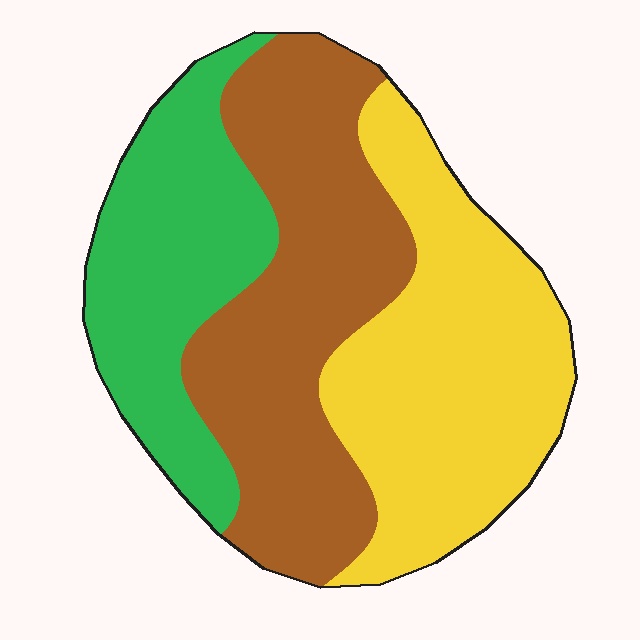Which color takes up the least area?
Green, at roughly 25%.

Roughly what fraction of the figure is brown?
Brown takes up between a third and a half of the figure.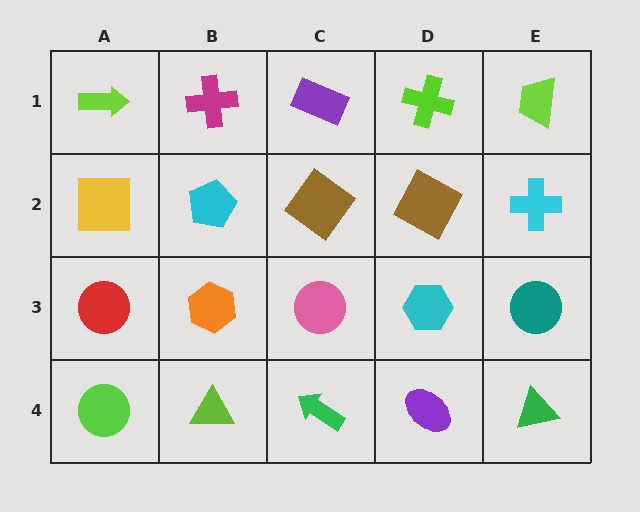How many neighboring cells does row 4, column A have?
2.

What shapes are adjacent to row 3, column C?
A brown diamond (row 2, column C), a green arrow (row 4, column C), an orange hexagon (row 3, column B), a cyan hexagon (row 3, column D).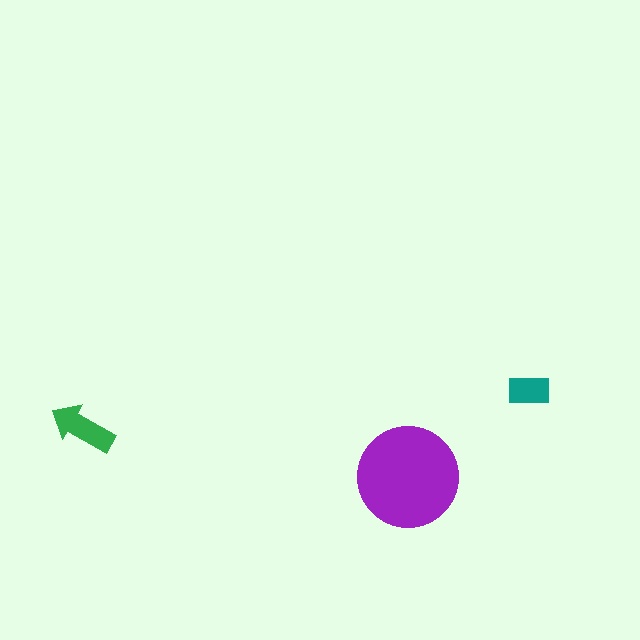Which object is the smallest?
The teal rectangle.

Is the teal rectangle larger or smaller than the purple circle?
Smaller.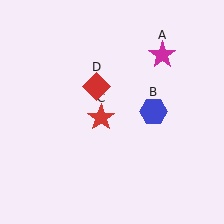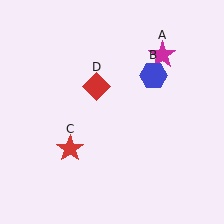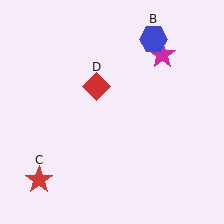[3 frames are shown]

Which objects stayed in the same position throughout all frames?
Magenta star (object A) and red diamond (object D) remained stationary.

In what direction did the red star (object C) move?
The red star (object C) moved down and to the left.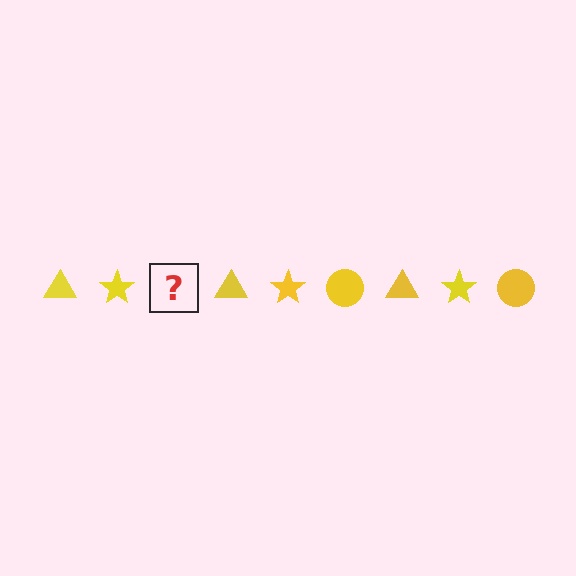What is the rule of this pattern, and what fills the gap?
The rule is that the pattern cycles through triangle, star, circle shapes in yellow. The gap should be filled with a yellow circle.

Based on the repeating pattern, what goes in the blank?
The blank should be a yellow circle.